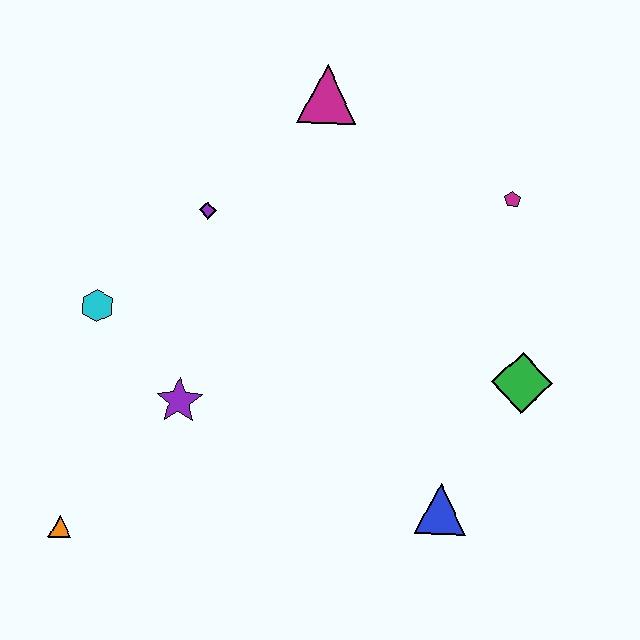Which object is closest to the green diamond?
The blue triangle is closest to the green diamond.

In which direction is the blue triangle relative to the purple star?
The blue triangle is to the right of the purple star.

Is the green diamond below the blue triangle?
No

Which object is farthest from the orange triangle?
The magenta pentagon is farthest from the orange triangle.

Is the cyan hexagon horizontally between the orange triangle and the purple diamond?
Yes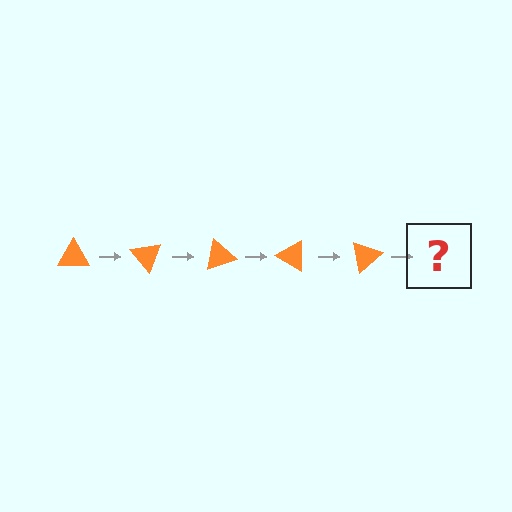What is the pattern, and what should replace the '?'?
The pattern is that the triangle rotates 50 degrees each step. The '?' should be an orange triangle rotated 250 degrees.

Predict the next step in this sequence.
The next step is an orange triangle rotated 250 degrees.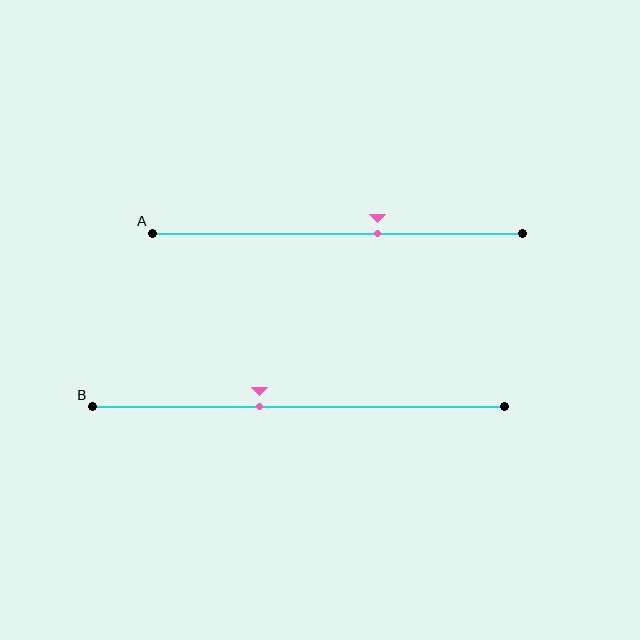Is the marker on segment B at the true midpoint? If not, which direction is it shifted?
No, the marker on segment B is shifted to the left by about 9% of the segment length.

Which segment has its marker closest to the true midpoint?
Segment B has its marker closest to the true midpoint.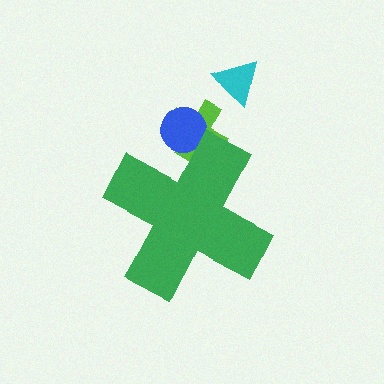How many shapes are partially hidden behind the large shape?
2 shapes are partially hidden.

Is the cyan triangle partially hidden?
No, the cyan triangle is fully visible.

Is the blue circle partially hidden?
Yes, the blue circle is partially hidden behind the green cross.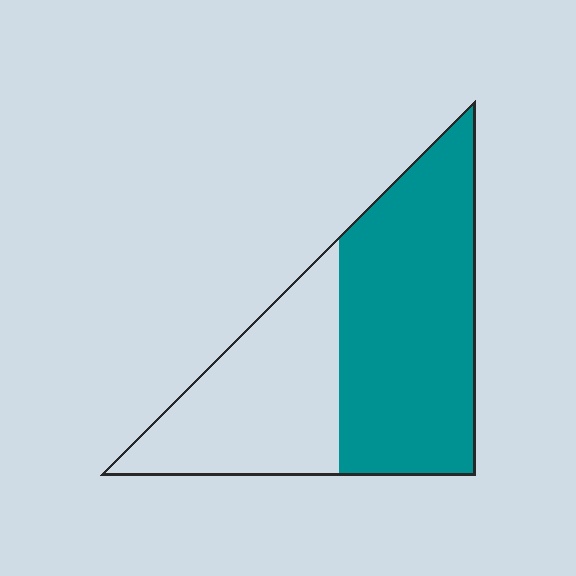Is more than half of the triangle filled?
Yes.